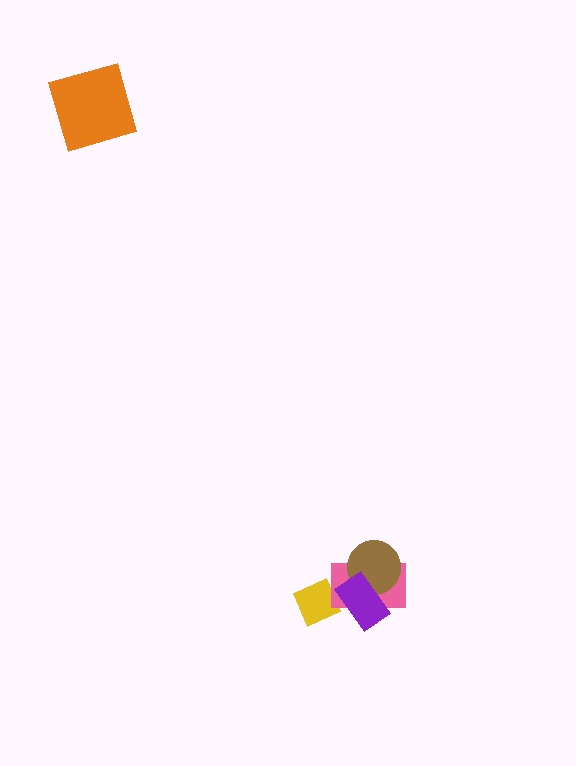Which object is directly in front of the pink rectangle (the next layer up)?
The brown circle is directly in front of the pink rectangle.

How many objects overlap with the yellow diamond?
2 objects overlap with the yellow diamond.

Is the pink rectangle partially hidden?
Yes, it is partially covered by another shape.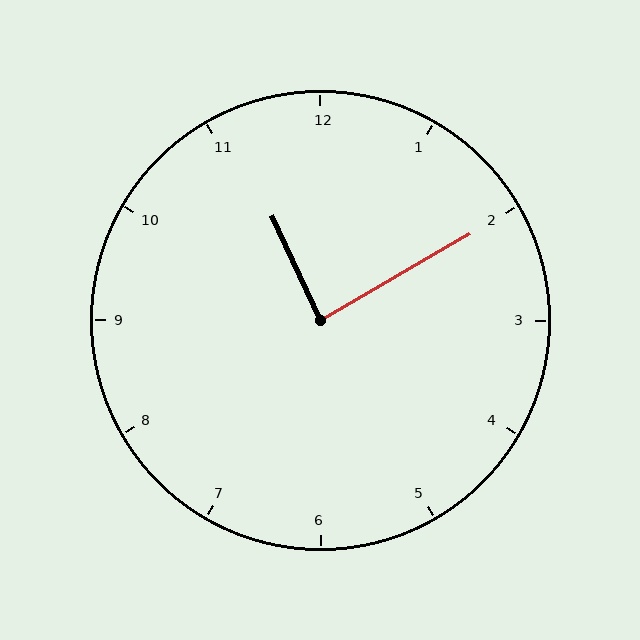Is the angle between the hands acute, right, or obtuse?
It is right.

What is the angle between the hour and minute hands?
Approximately 85 degrees.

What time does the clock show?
11:10.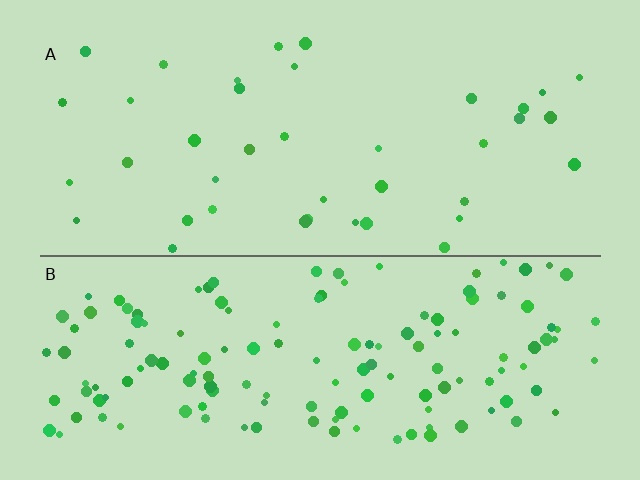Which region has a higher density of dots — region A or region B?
B (the bottom).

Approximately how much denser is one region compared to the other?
Approximately 3.6× — region B over region A.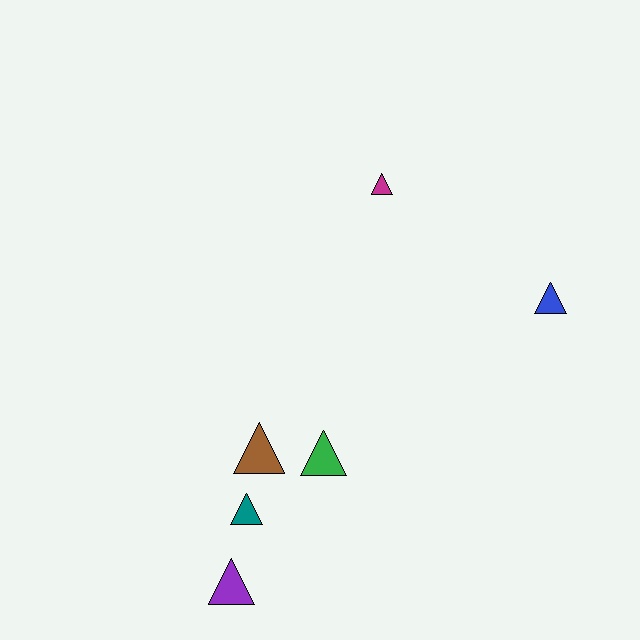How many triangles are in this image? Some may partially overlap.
There are 6 triangles.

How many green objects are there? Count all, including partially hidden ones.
There is 1 green object.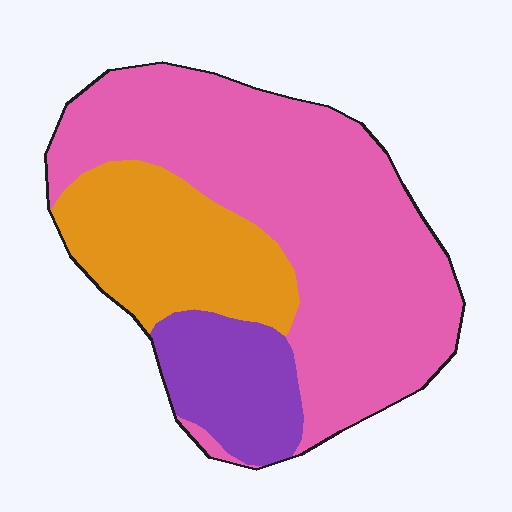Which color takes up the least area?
Purple, at roughly 15%.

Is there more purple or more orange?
Orange.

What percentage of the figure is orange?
Orange covers roughly 25% of the figure.